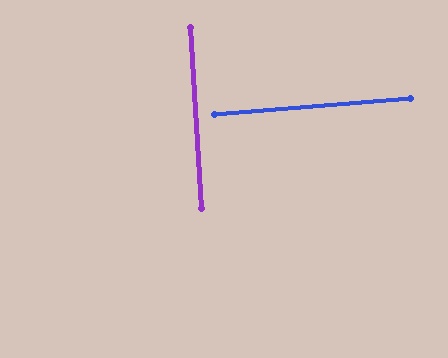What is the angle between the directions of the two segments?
Approximately 89 degrees.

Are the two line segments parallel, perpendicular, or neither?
Perpendicular — they meet at approximately 89°.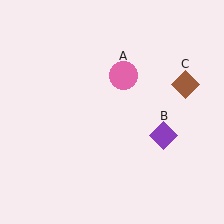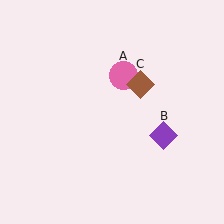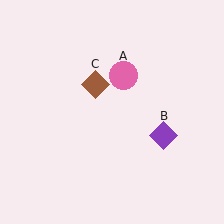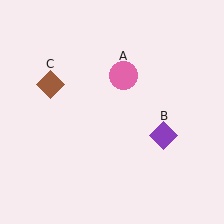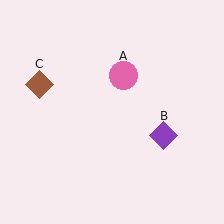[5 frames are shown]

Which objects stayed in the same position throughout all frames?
Pink circle (object A) and purple diamond (object B) remained stationary.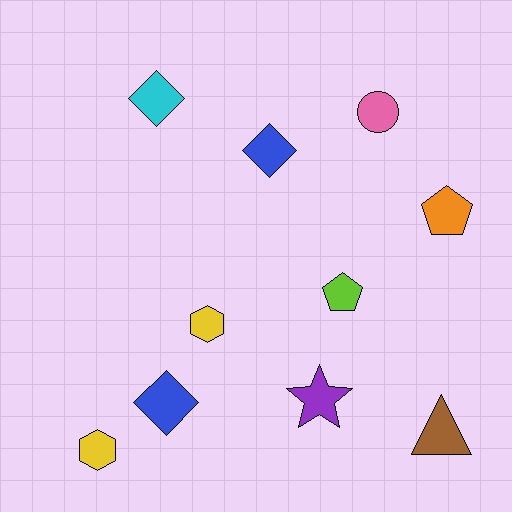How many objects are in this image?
There are 10 objects.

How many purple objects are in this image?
There is 1 purple object.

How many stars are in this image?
There is 1 star.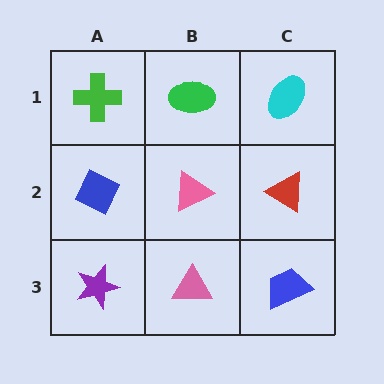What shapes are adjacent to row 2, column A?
A green cross (row 1, column A), a purple star (row 3, column A), a pink triangle (row 2, column B).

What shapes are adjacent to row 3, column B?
A pink triangle (row 2, column B), a purple star (row 3, column A), a blue trapezoid (row 3, column C).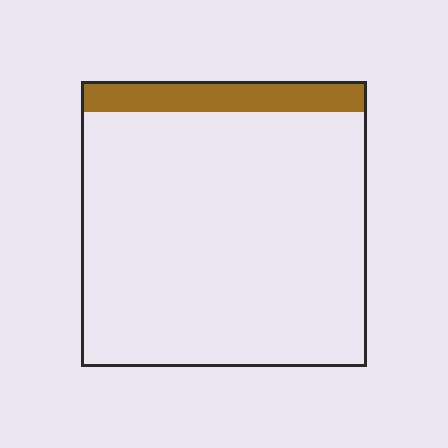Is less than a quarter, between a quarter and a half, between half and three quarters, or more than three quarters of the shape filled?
Less than a quarter.